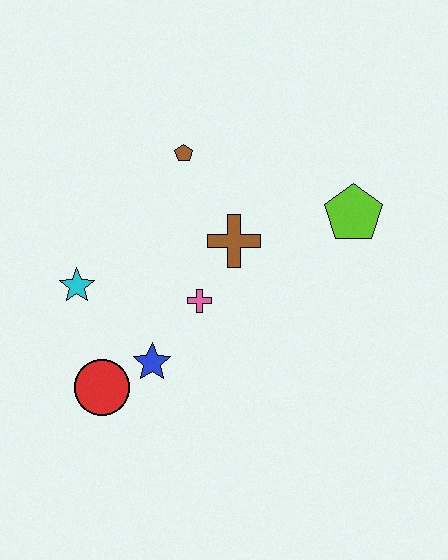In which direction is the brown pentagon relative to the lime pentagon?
The brown pentagon is to the left of the lime pentagon.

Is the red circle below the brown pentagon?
Yes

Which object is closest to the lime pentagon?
The brown cross is closest to the lime pentagon.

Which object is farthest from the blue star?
The lime pentagon is farthest from the blue star.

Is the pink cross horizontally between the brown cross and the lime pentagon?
No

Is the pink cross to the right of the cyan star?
Yes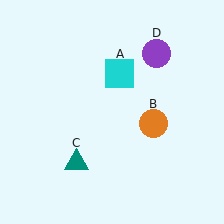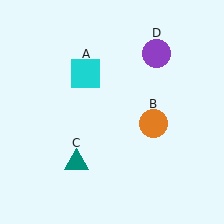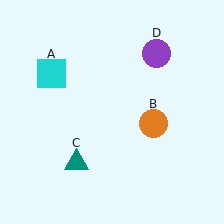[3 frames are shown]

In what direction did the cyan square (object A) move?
The cyan square (object A) moved left.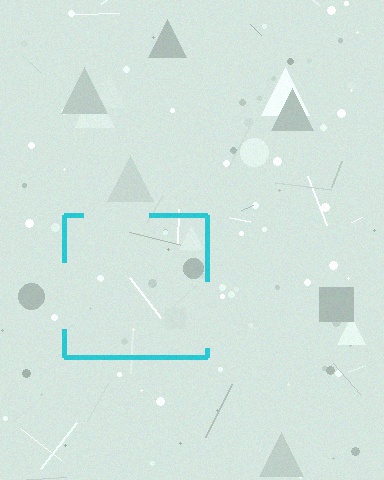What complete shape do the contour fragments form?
The contour fragments form a square.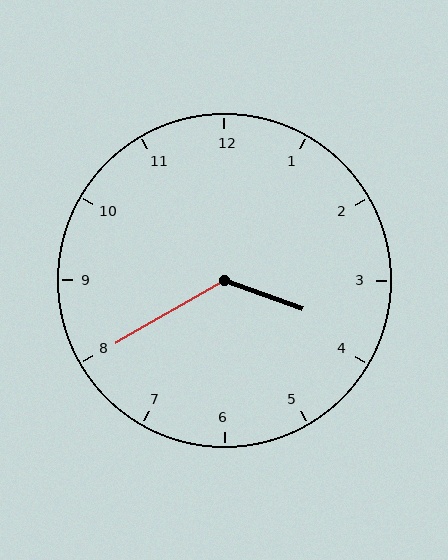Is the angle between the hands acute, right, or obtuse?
It is obtuse.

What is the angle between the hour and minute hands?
Approximately 130 degrees.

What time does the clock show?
3:40.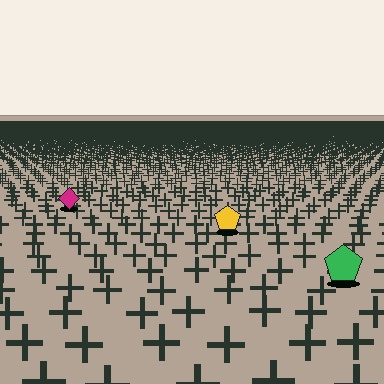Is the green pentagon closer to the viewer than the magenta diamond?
Yes. The green pentagon is closer — you can tell from the texture gradient: the ground texture is coarser near it.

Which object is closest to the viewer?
The green pentagon is closest. The texture marks near it are larger and more spread out.